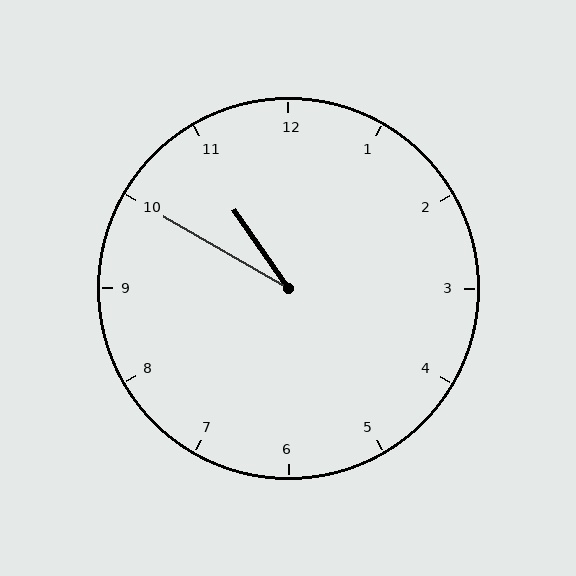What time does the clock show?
10:50.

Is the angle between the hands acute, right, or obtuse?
It is acute.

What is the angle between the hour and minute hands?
Approximately 25 degrees.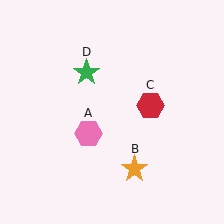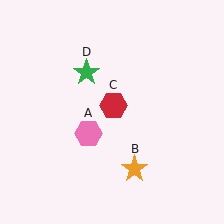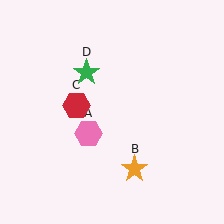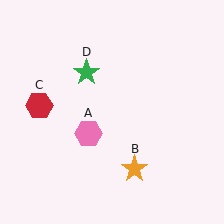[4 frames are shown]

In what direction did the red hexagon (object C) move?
The red hexagon (object C) moved left.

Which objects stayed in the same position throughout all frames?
Pink hexagon (object A) and orange star (object B) and green star (object D) remained stationary.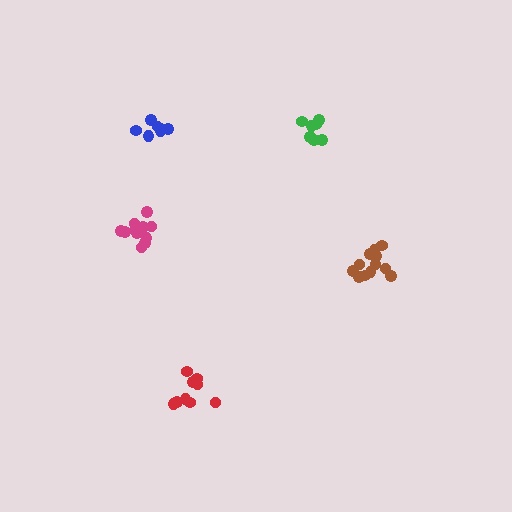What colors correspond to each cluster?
The clusters are colored: magenta, brown, green, red, blue.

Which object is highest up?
The blue cluster is topmost.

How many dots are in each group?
Group 1: 11 dots, Group 2: 12 dots, Group 3: 7 dots, Group 4: 9 dots, Group 5: 7 dots (46 total).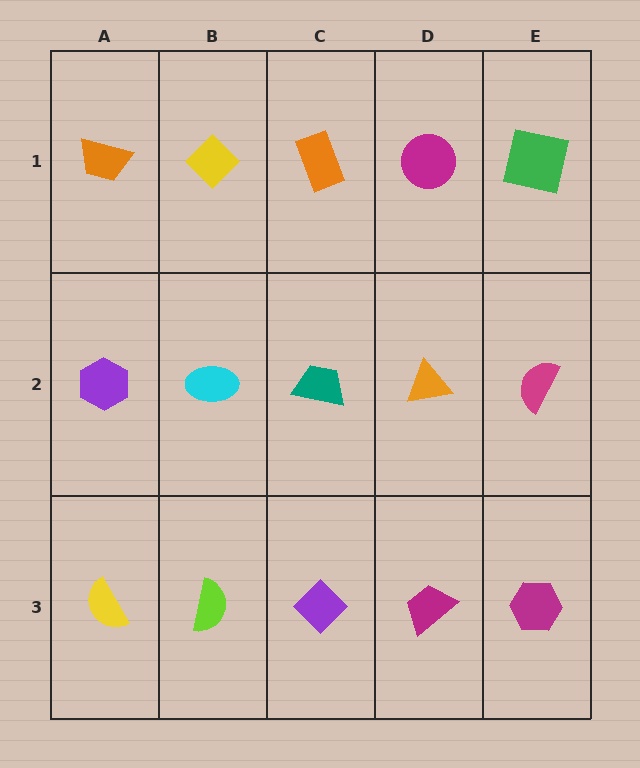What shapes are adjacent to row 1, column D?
An orange triangle (row 2, column D), an orange rectangle (row 1, column C), a green square (row 1, column E).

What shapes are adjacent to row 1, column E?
A magenta semicircle (row 2, column E), a magenta circle (row 1, column D).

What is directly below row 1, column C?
A teal trapezoid.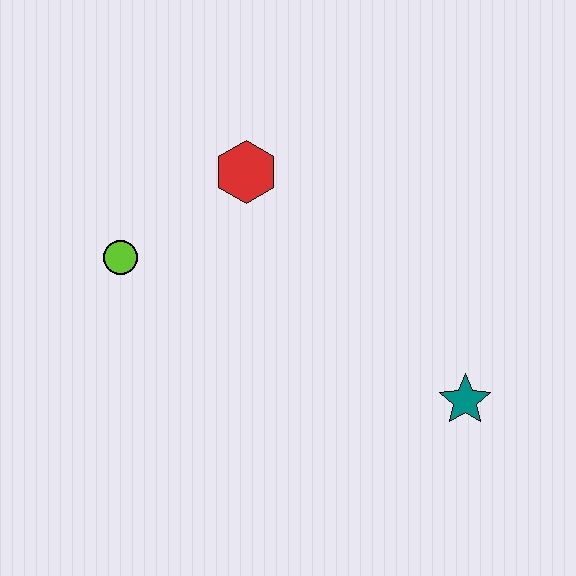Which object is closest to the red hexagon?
The lime circle is closest to the red hexagon.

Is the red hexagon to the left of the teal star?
Yes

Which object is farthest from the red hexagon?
The teal star is farthest from the red hexagon.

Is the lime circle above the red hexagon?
No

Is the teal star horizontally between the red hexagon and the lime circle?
No